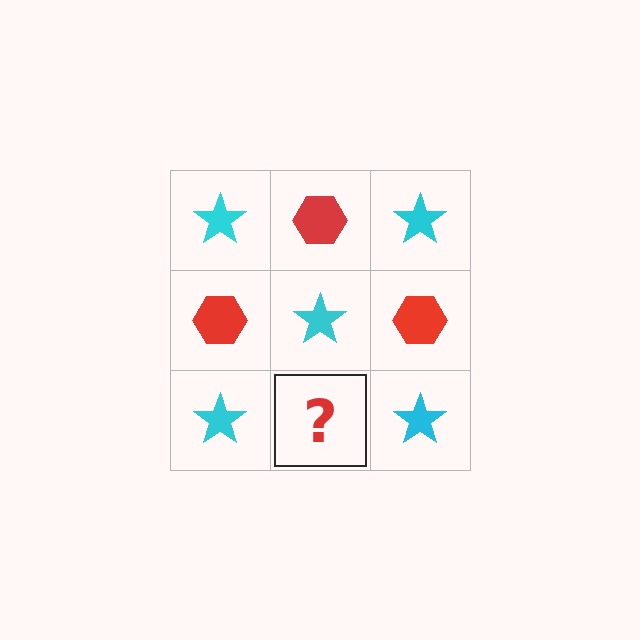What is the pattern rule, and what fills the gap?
The rule is that it alternates cyan star and red hexagon in a checkerboard pattern. The gap should be filled with a red hexagon.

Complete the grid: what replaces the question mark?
The question mark should be replaced with a red hexagon.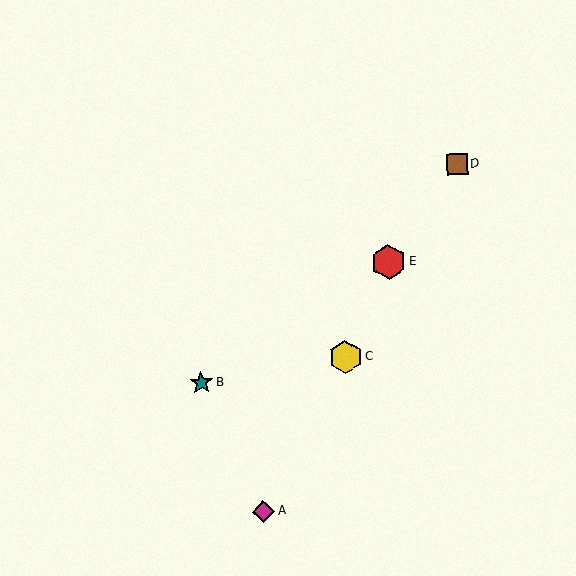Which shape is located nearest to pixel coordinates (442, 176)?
The brown square (labeled D) at (457, 164) is nearest to that location.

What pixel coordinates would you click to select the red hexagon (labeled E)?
Click at (389, 262) to select the red hexagon E.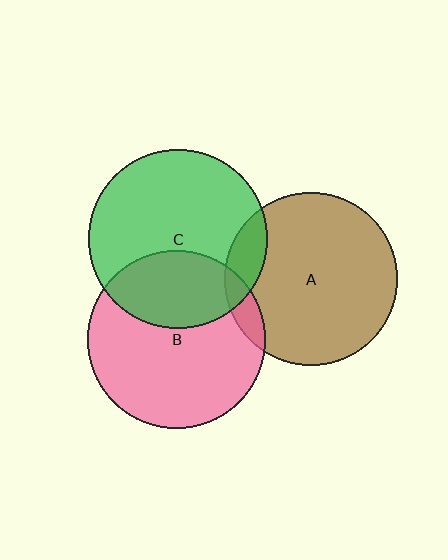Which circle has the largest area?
Circle C (green).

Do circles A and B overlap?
Yes.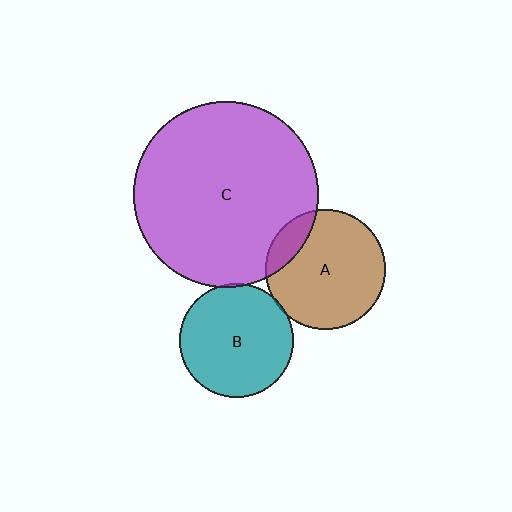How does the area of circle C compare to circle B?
Approximately 2.7 times.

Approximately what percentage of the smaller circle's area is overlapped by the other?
Approximately 5%.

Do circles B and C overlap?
Yes.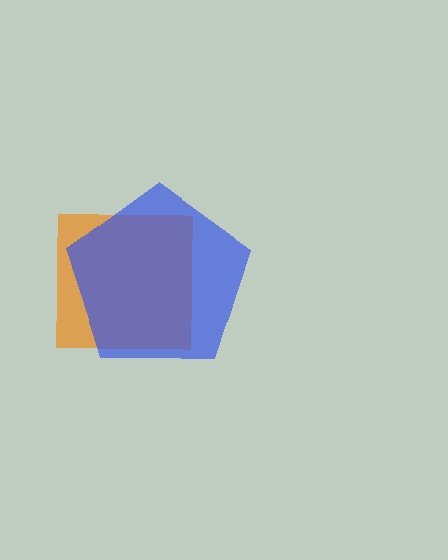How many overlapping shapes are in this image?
There are 2 overlapping shapes in the image.